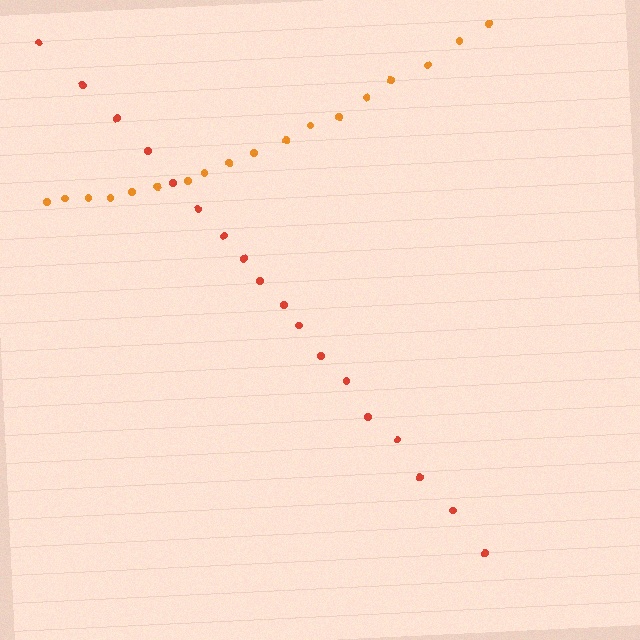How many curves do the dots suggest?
There are 2 distinct paths.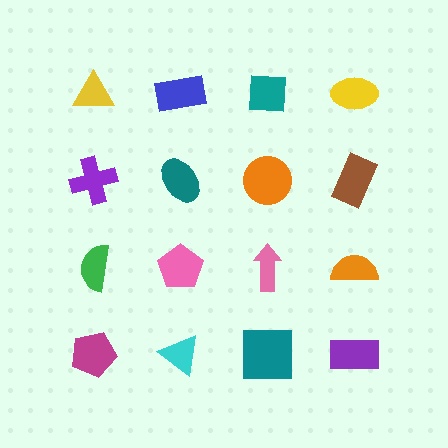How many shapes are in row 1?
4 shapes.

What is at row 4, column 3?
A teal square.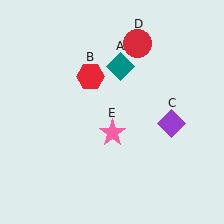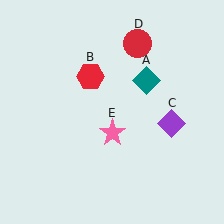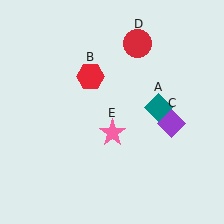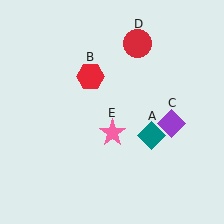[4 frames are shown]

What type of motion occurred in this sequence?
The teal diamond (object A) rotated clockwise around the center of the scene.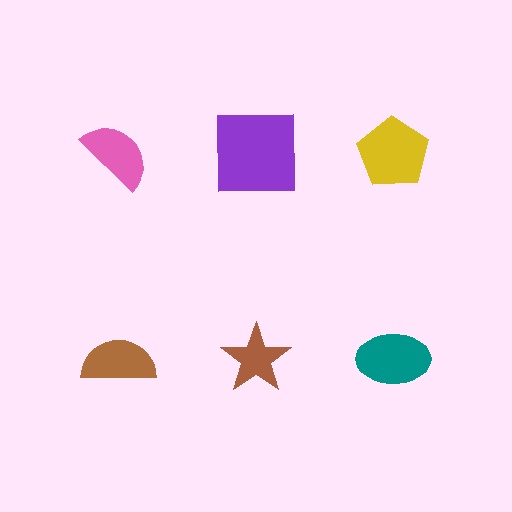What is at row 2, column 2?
A brown star.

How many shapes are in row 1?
3 shapes.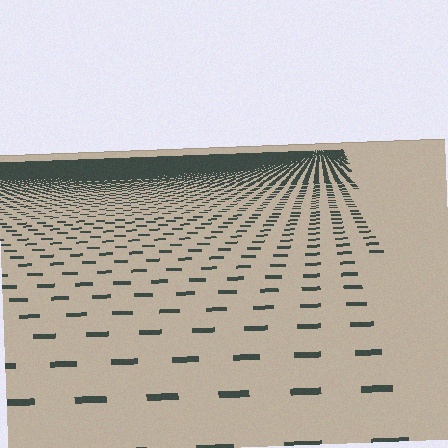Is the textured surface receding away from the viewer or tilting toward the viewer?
The surface is receding away from the viewer. Texture elements get smaller and denser toward the top.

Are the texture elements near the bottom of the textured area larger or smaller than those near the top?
Larger. Near the bottom, elements are closer to the viewer and appear at a bigger on-screen size.